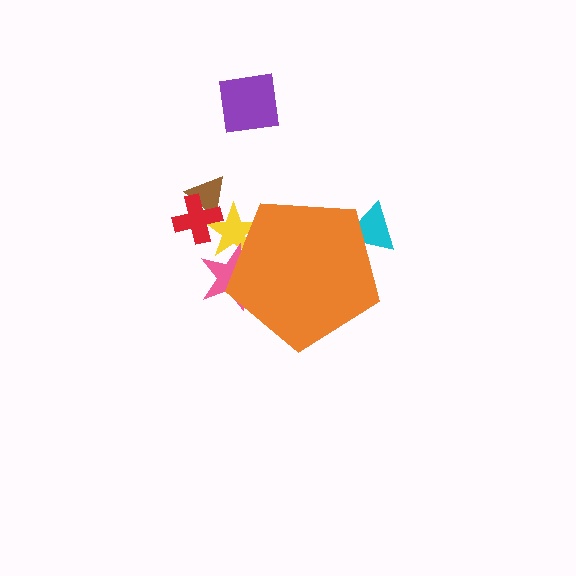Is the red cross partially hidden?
No, the red cross is fully visible.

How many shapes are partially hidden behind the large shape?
3 shapes are partially hidden.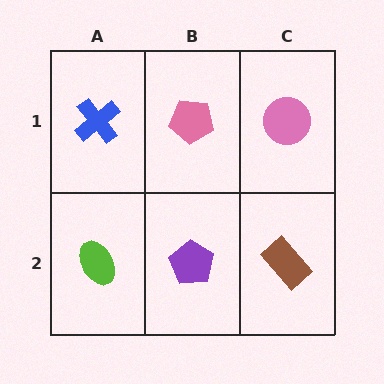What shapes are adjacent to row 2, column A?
A blue cross (row 1, column A), a purple pentagon (row 2, column B).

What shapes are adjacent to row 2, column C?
A pink circle (row 1, column C), a purple pentagon (row 2, column B).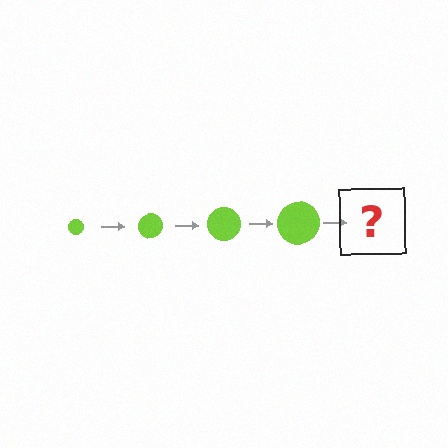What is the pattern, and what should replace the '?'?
The pattern is that the circle gets progressively larger each step. The '?' should be a lime circle, larger than the previous one.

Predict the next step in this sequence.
The next step is a lime circle, larger than the previous one.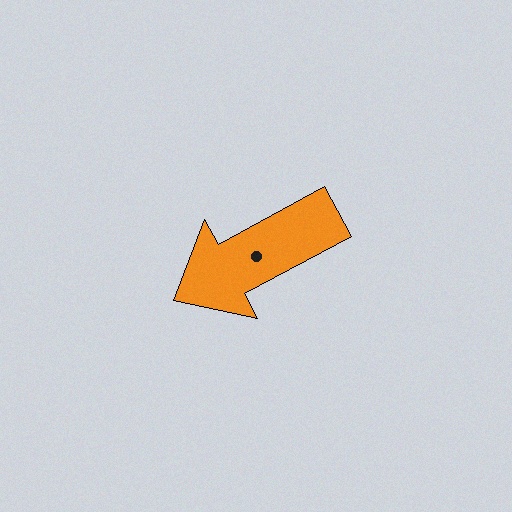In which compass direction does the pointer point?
Southwest.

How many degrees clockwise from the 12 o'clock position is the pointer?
Approximately 242 degrees.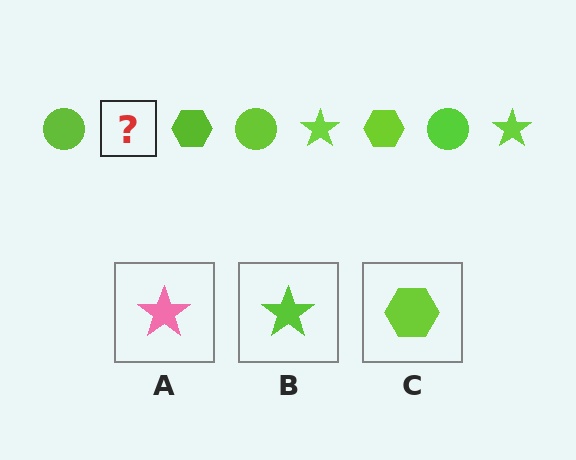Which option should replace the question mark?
Option B.